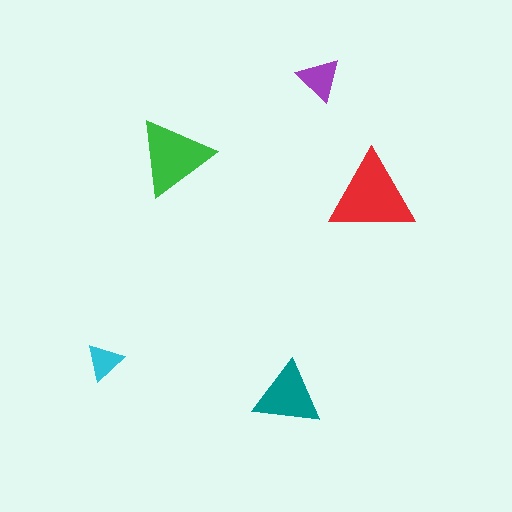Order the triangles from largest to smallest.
the red one, the green one, the teal one, the purple one, the cyan one.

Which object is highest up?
The purple triangle is topmost.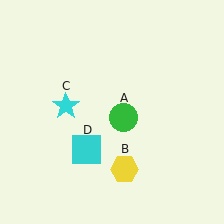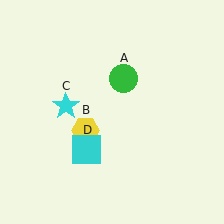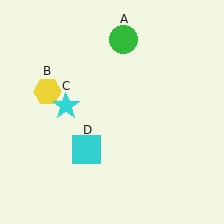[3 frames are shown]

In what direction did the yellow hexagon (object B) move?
The yellow hexagon (object B) moved up and to the left.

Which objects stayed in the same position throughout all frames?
Cyan star (object C) and cyan square (object D) remained stationary.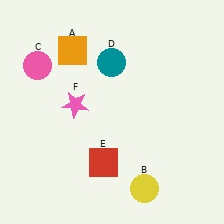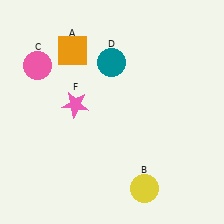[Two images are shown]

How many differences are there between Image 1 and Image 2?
There is 1 difference between the two images.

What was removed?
The red square (E) was removed in Image 2.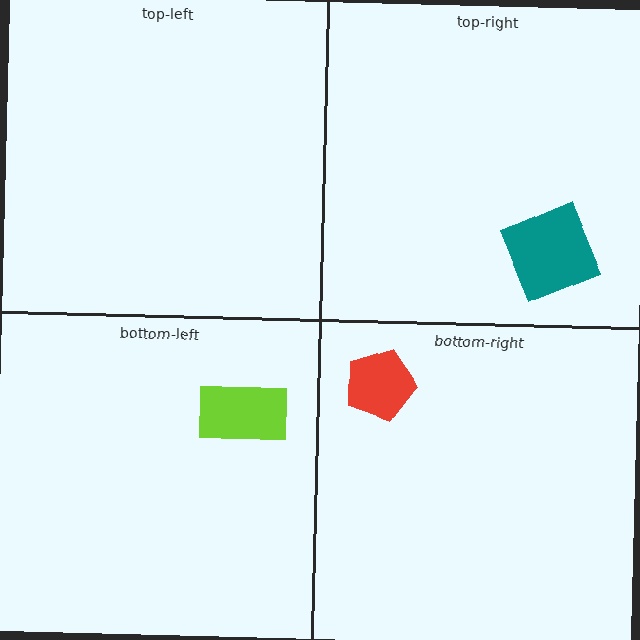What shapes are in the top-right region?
The teal square.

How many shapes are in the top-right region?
1.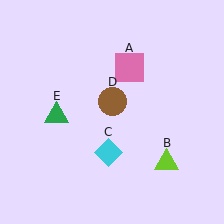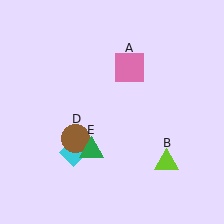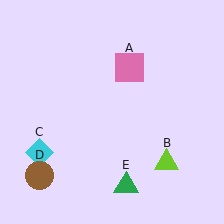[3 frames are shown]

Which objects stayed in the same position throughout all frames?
Pink square (object A) and lime triangle (object B) remained stationary.